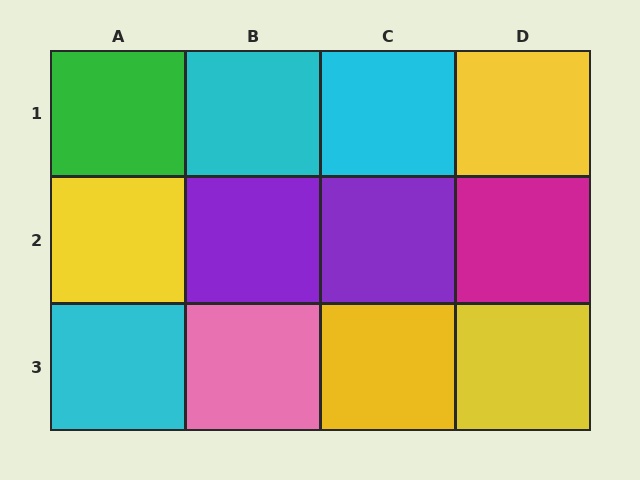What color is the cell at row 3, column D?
Yellow.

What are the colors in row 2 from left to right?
Yellow, purple, purple, magenta.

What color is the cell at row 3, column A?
Cyan.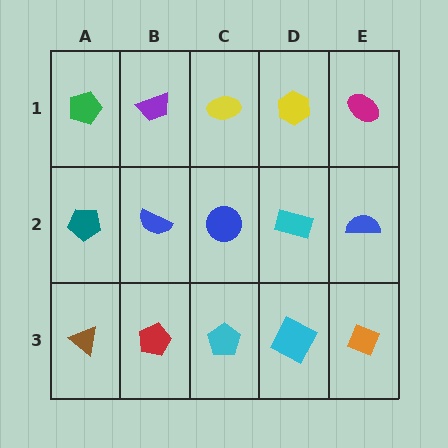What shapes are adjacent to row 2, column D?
A yellow hexagon (row 1, column D), a cyan square (row 3, column D), a blue circle (row 2, column C), a blue semicircle (row 2, column E).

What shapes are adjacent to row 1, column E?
A blue semicircle (row 2, column E), a yellow hexagon (row 1, column D).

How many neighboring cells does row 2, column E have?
3.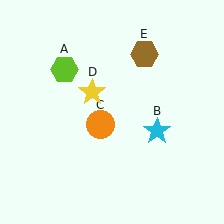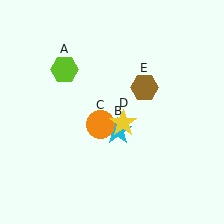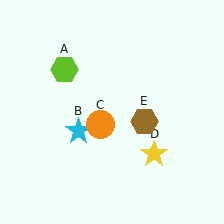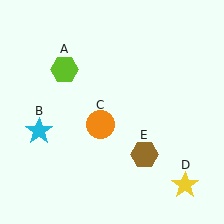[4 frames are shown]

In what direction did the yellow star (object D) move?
The yellow star (object D) moved down and to the right.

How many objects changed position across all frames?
3 objects changed position: cyan star (object B), yellow star (object D), brown hexagon (object E).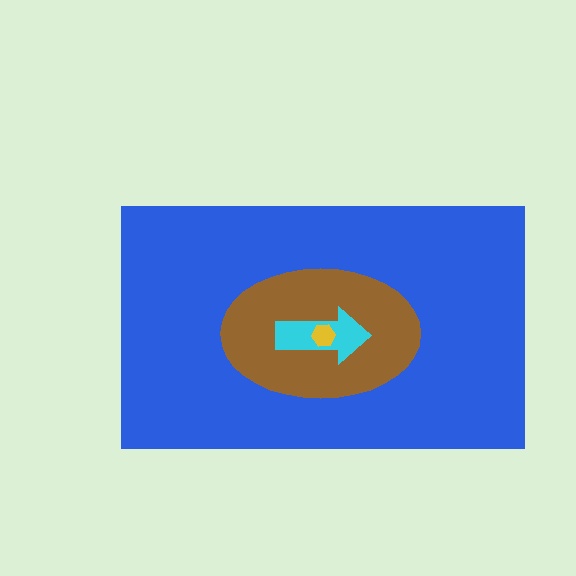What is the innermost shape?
The yellow hexagon.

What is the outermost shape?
The blue rectangle.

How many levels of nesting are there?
4.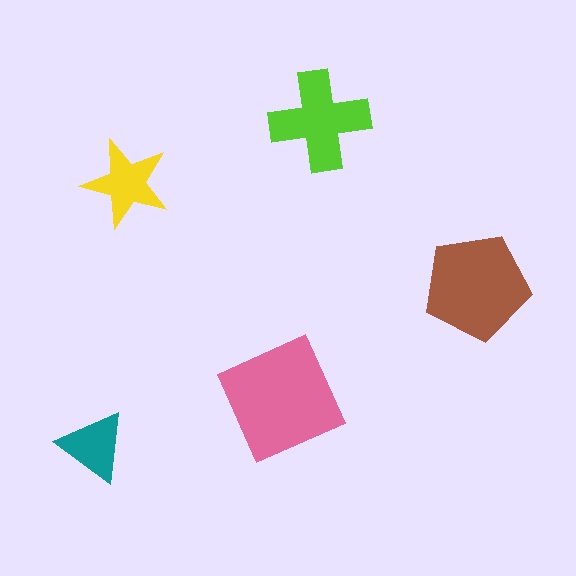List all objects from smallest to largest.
The teal triangle, the yellow star, the lime cross, the brown pentagon, the pink square.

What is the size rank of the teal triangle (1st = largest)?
5th.